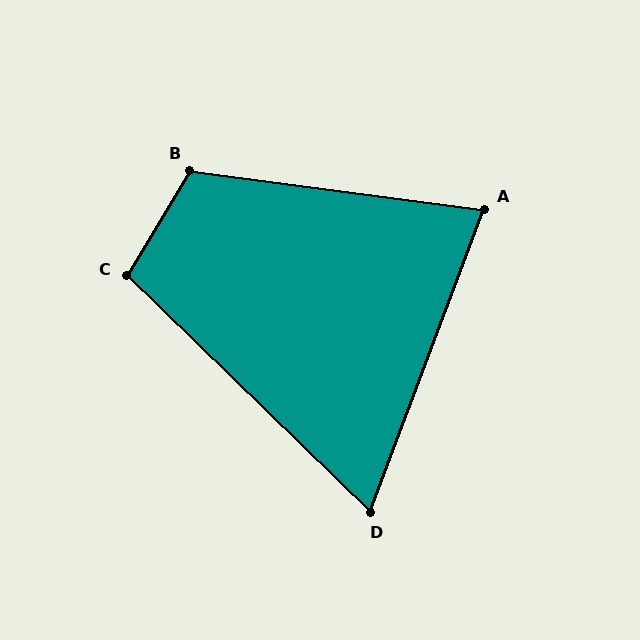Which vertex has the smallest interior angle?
D, at approximately 67 degrees.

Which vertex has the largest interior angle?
B, at approximately 113 degrees.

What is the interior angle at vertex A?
Approximately 77 degrees (acute).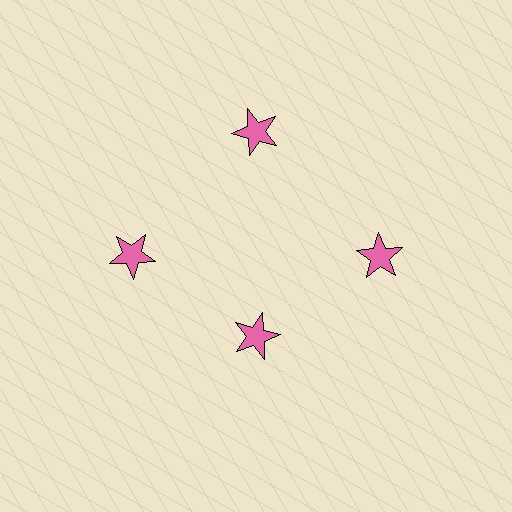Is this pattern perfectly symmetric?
No. The 4 pink stars are arranged in a ring, but one element near the 6 o'clock position is pulled inward toward the center, breaking the 4-fold rotational symmetry.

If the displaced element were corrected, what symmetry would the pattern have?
It would have 4-fold rotational symmetry — the pattern would map onto itself every 90 degrees.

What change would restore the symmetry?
The symmetry would be restored by moving it outward, back onto the ring so that all 4 stars sit at equal angles and equal distance from the center.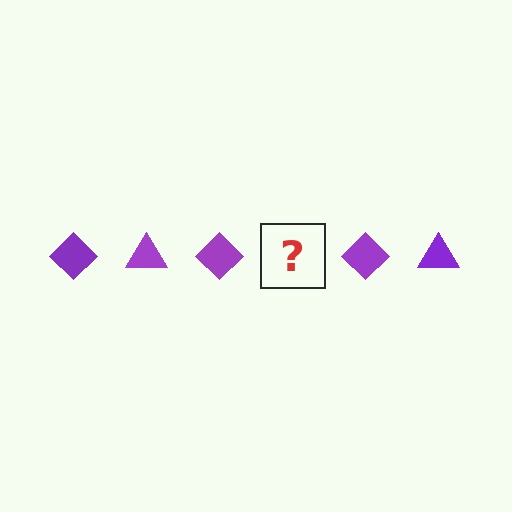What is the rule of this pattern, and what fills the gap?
The rule is that the pattern cycles through diamond, triangle shapes in purple. The gap should be filled with a purple triangle.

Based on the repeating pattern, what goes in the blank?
The blank should be a purple triangle.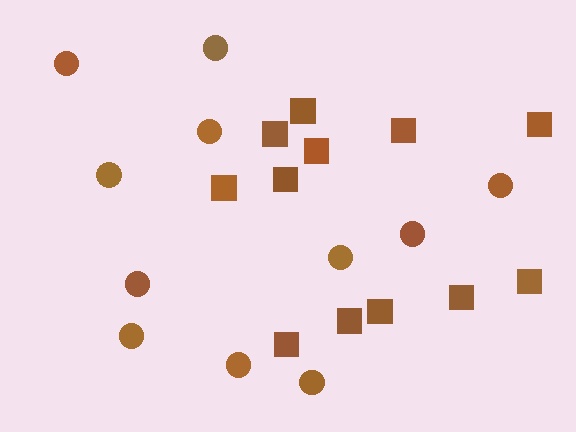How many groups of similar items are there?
There are 2 groups: one group of circles (11) and one group of squares (12).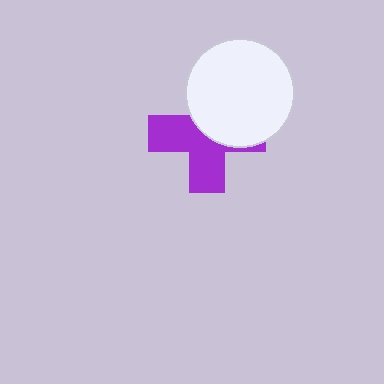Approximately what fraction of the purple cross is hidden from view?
Roughly 48% of the purple cross is hidden behind the white circle.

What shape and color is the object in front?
The object in front is a white circle.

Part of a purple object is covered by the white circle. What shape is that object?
It is a cross.